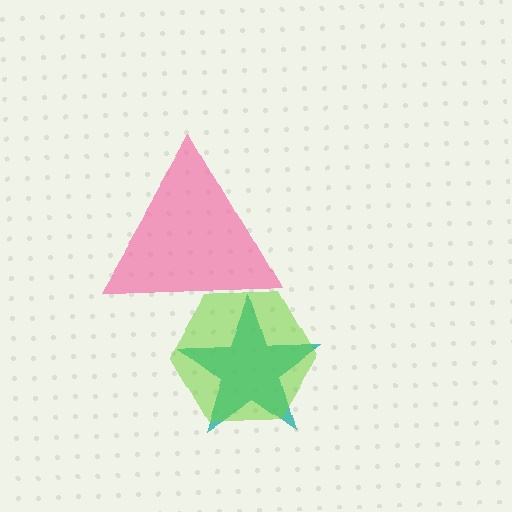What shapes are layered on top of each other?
The layered shapes are: a pink triangle, a teal star, a lime hexagon.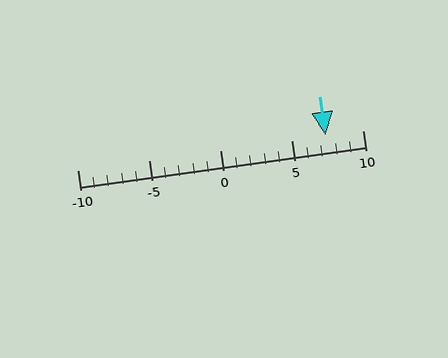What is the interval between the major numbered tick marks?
The major tick marks are spaced 5 units apart.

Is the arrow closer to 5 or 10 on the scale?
The arrow is closer to 5.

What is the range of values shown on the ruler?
The ruler shows values from -10 to 10.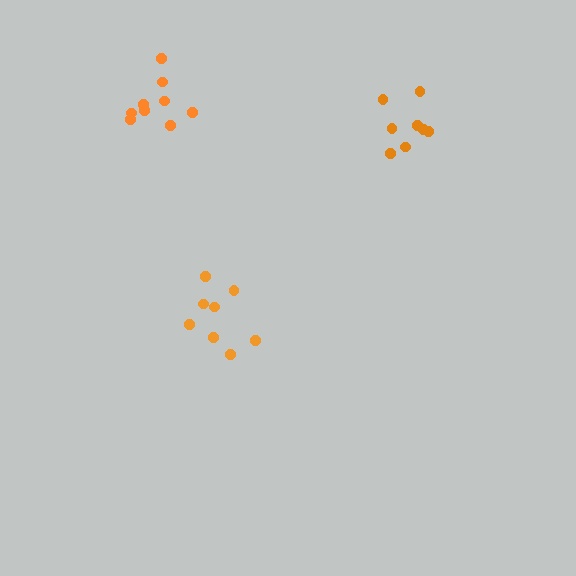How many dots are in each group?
Group 1: 8 dots, Group 2: 9 dots, Group 3: 8 dots (25 total).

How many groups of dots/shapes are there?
There are 3 groups.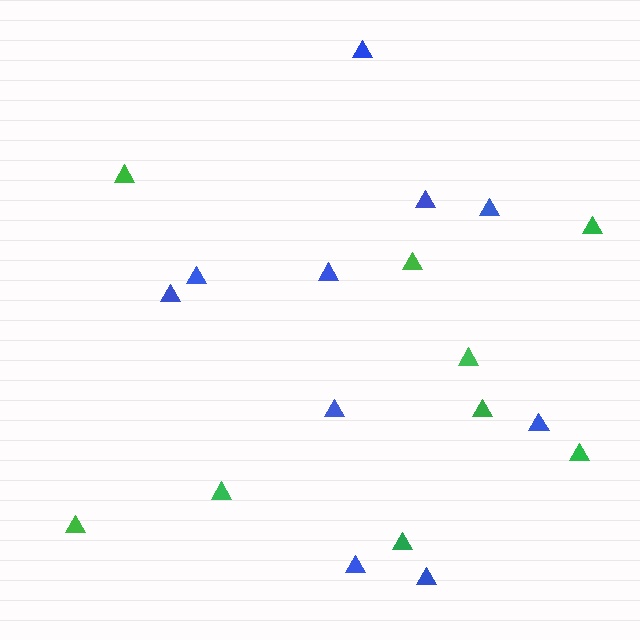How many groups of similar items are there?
There are 2 groups: one group of green triangles (9) and one group of blue triangles (10).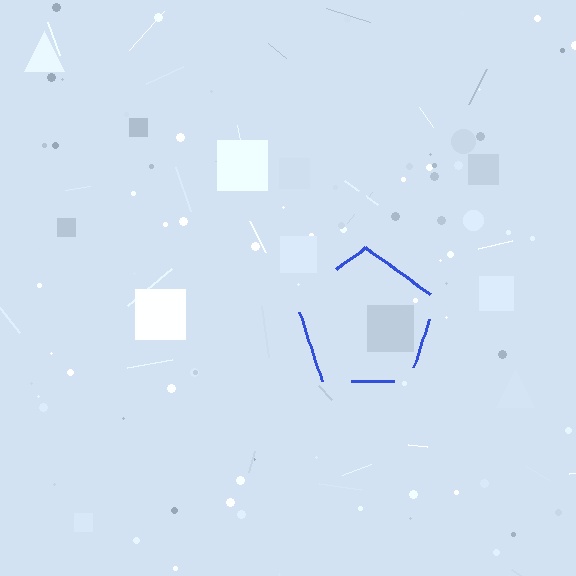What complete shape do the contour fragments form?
The contour fragments form a pentagon.